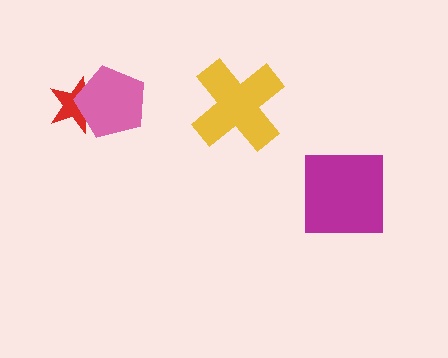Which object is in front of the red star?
The pink pentagon is in front of the red star.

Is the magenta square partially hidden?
No, no other shape covers it.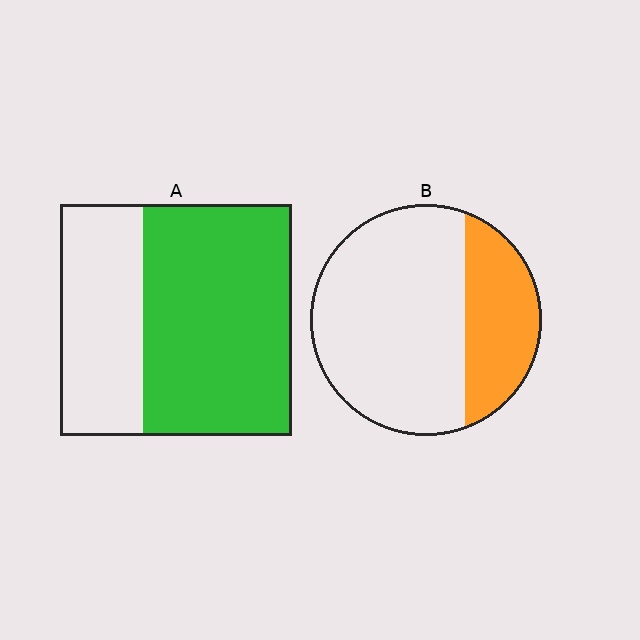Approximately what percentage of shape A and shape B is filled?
A is approximately 65% and B is approximately 30%.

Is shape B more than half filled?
No.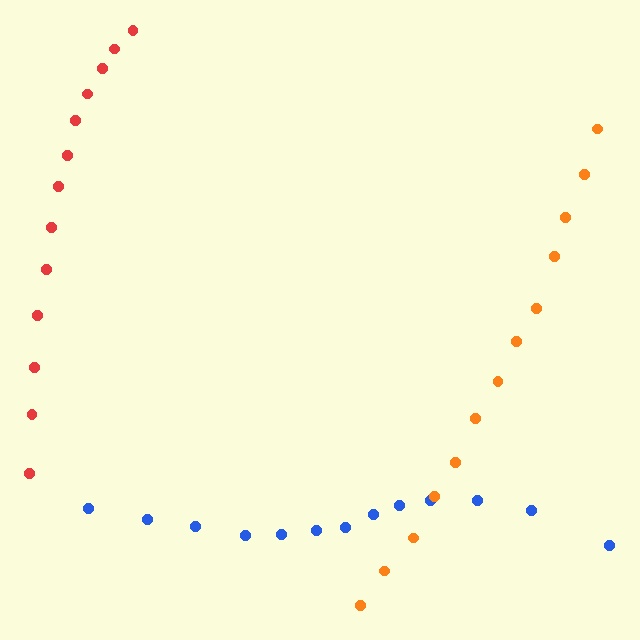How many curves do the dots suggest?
There are 3 distinct paths.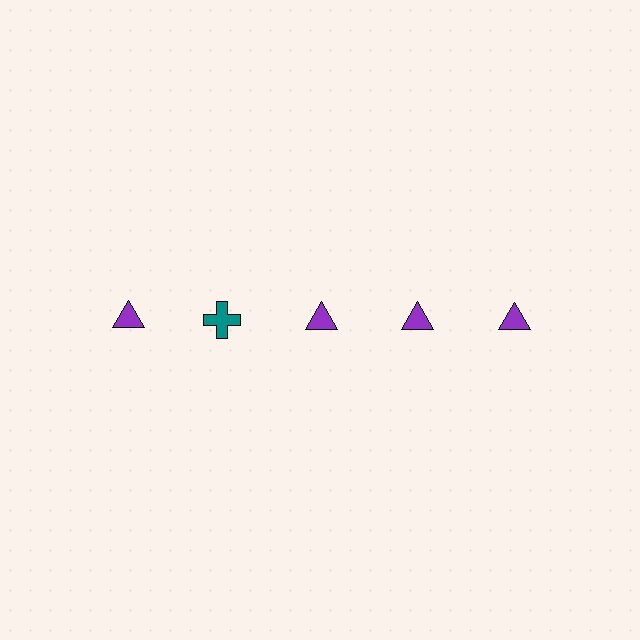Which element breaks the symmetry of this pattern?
The teal cross in the top row, second from left column breaks the symmetry. All other shapes are purple triangles.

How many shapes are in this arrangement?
There are 5 shapes arranged in a grid pattern.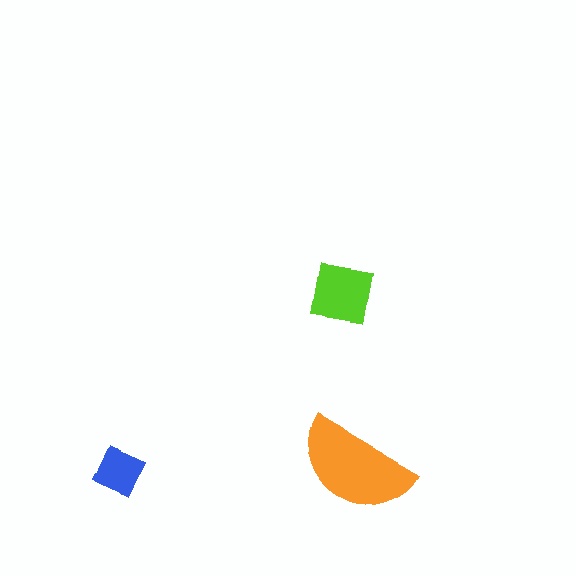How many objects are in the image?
There are 3 objects in the image.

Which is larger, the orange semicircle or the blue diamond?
The orange semicircle.